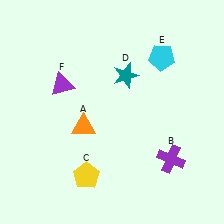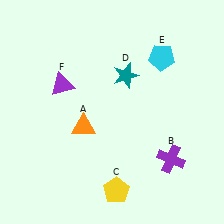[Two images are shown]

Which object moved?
The yellow pentagon (C) moved right.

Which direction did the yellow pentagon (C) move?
The yellow pentagon (C) moved right.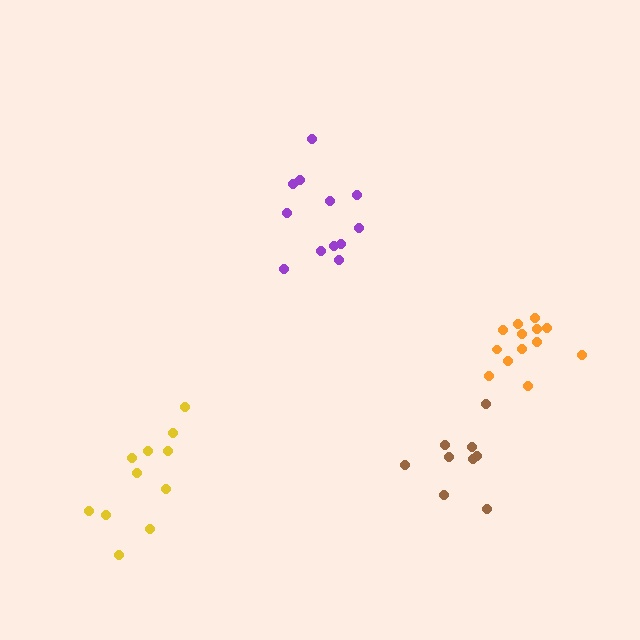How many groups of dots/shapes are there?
There are 4 groups.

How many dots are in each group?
Group 1: 12 dots, Group 2: 11 dots, Group 3: 9 dots, Group 4: 13 dots (45 total).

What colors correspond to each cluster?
The clusters are colored: purple, yellow, brown, orange.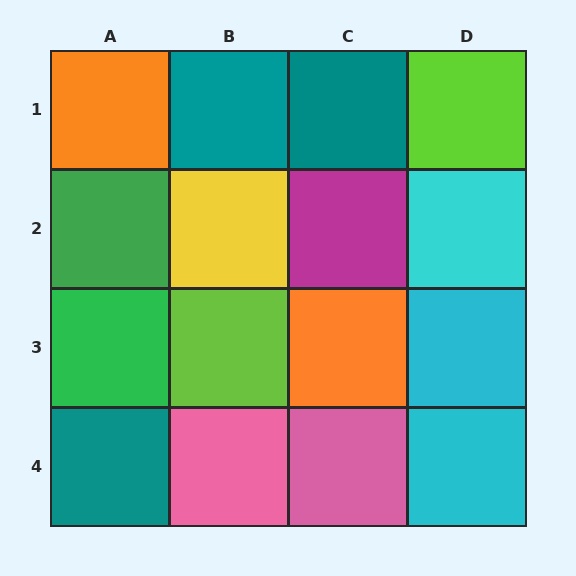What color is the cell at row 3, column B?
Lime.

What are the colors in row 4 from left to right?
Teal, pink, pink, cyan.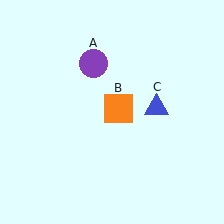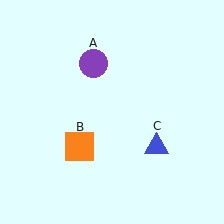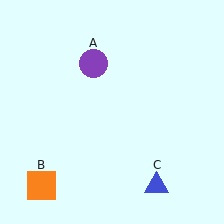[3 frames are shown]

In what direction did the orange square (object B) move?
The orange square (object B) moved down and to the left.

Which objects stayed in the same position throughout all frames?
Purple circle (object A) remained stationary.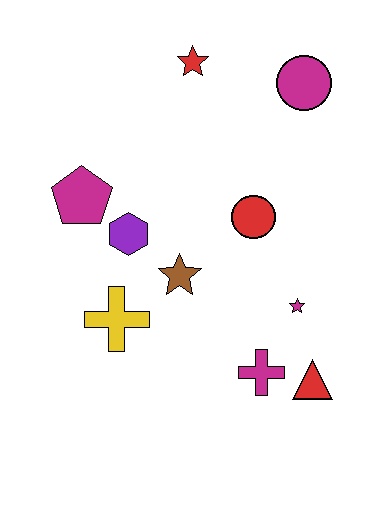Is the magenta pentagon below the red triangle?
No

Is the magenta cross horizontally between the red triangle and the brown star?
Yes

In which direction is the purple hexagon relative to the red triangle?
The purple hexagon is to the left of the red triangle.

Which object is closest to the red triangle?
The magenta cross is closest to the red triangle.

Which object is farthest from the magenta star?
The red star is farthest from the magenta star.